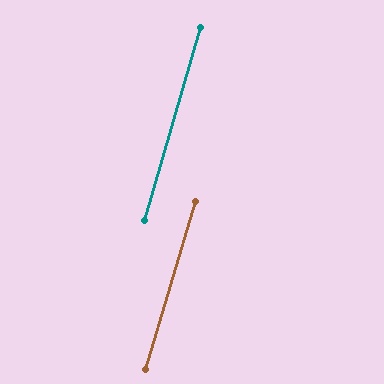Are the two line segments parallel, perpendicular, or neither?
Parallel — their directions differ by only 0.5°.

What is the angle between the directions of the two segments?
Approximately 0 degrees.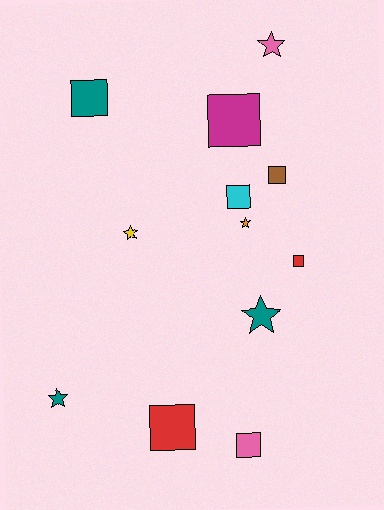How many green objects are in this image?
There are no green objects.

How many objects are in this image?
There are 12 objects.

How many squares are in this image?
There are 7 squares.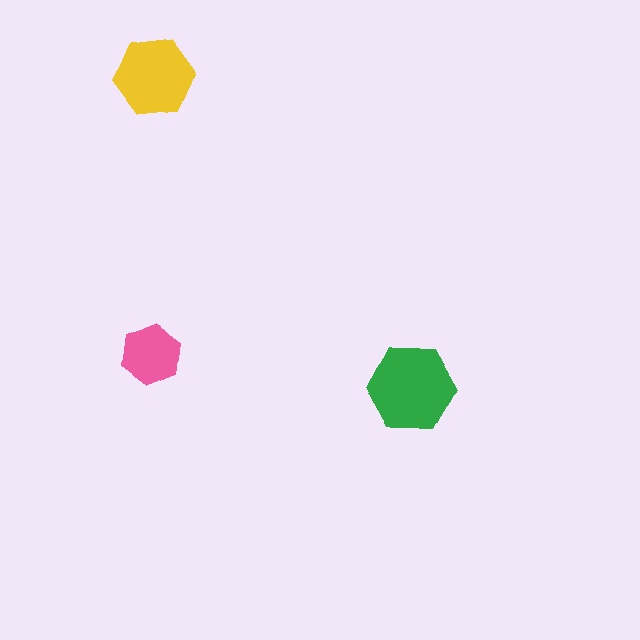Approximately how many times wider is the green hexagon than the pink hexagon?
About 1.5 times wider.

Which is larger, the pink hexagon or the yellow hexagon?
The yellow one.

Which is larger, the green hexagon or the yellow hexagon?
The green one.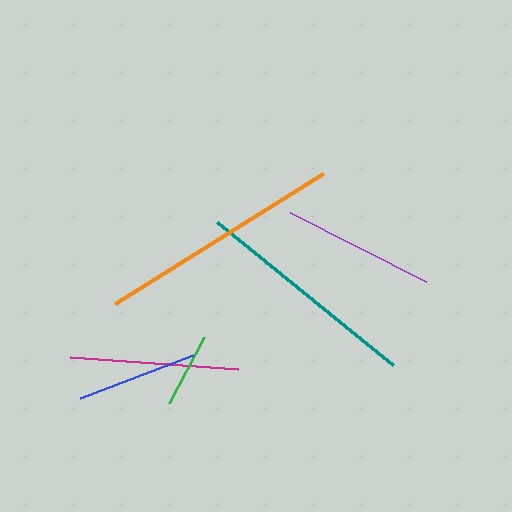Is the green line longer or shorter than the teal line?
The teal line is longer than the green line.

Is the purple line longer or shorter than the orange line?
The orange line is longer than the purple line.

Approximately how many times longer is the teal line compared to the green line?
The teal line is approximately 3.0 times the length of the green line.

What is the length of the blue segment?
The blue segment is approximately 121 pixels long.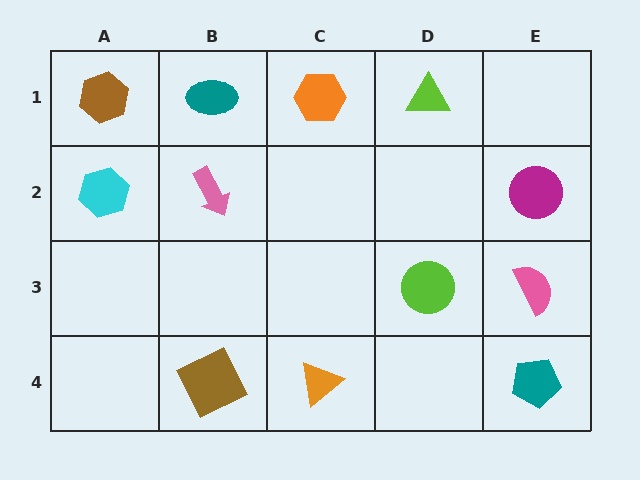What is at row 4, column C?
An orange triangle.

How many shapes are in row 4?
3 shapes.